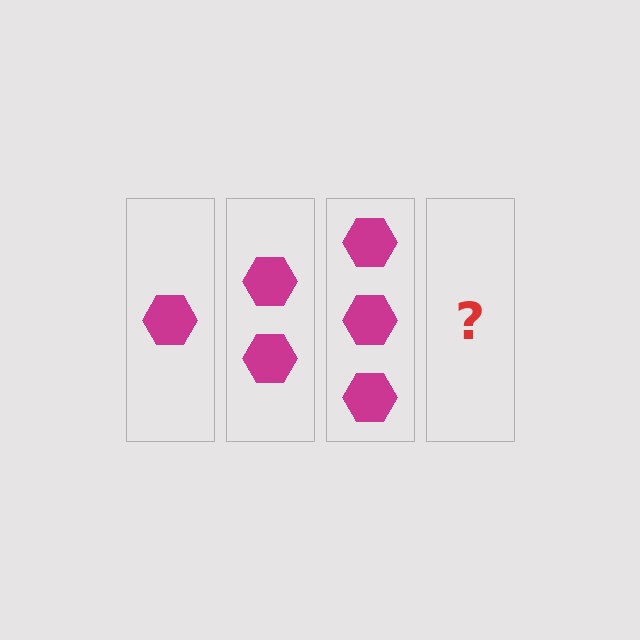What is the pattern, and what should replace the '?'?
The pattern is that each step adds one more hexagon. The '?' should be 4 hexagons.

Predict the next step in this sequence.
The next step is 4 hexagons.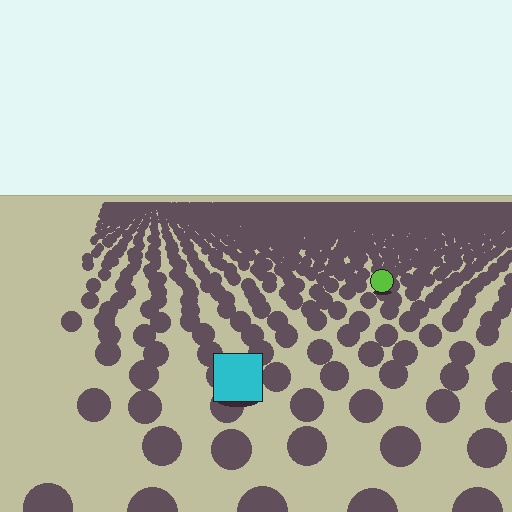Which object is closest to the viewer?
The cyan square is closest. The texture marks near it are larger and more spread out.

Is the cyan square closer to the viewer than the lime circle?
Yes. The cyan square is closer — you can tell from the texture gradient: the ground texture is coarser near it.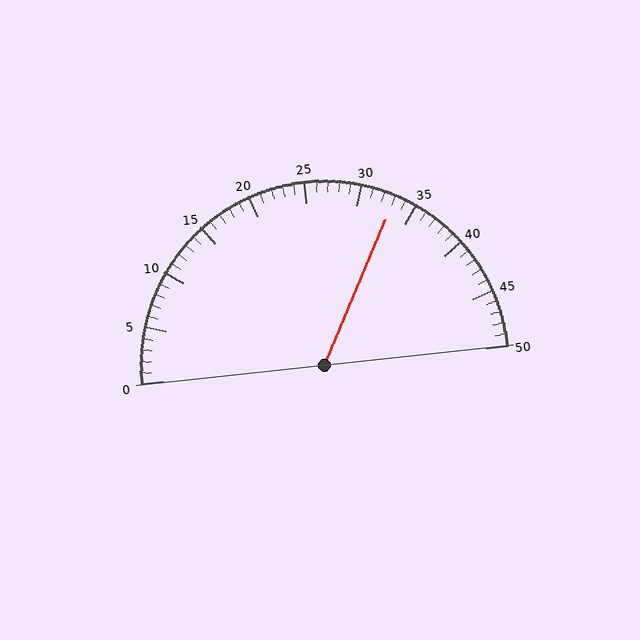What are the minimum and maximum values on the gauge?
The gauge ranges from 0 to 50.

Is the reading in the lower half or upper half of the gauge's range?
The reading is in the upper half of the range (0 to 50).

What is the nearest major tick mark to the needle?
The nearest major tick mark is 35.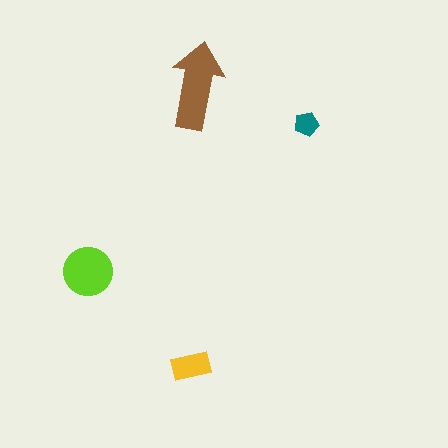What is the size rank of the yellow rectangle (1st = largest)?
3rd.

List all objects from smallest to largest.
The teal pentagon, the yellow rectangle, the lime circle, the brown arrow.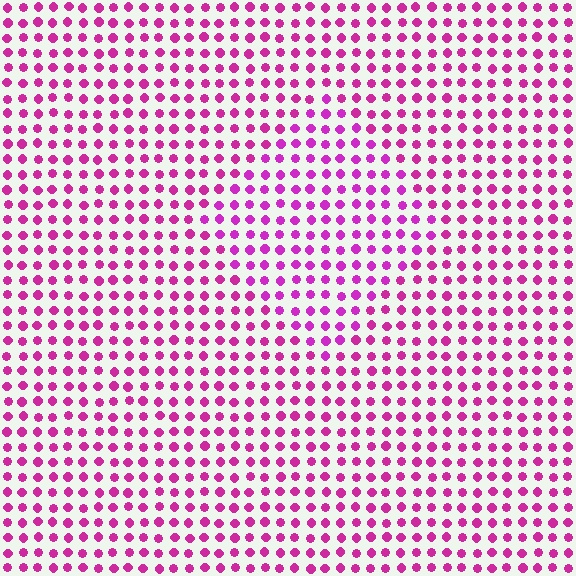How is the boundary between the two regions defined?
The boundary is defined purely by a slight shift in hue (about 15 degrees). Spacing, size, and orientation are identical on both sides.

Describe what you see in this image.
The image is filled with small magenta elements in a uniform arrangement. A diamond-shaped region is visible where the elements are tinted to a slightly different hue, forming a subtle color boundary.